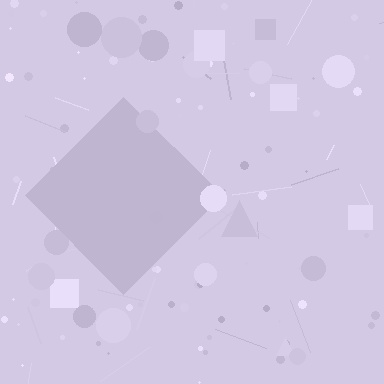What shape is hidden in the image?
A diamond is hidden in the image.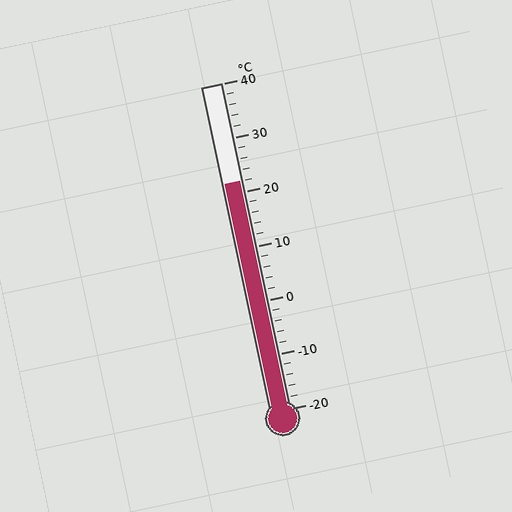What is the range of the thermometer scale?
The thermometer scale ranges from -20°C to 40°C.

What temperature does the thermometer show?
The thermometer shows approximately 22°C.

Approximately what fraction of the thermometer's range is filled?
The thermometer is filled to approximately 70% of its range.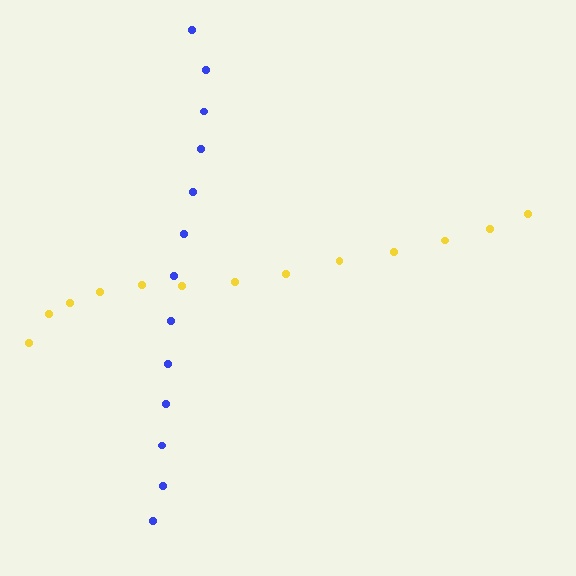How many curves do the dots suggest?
There are 2 distinct paths.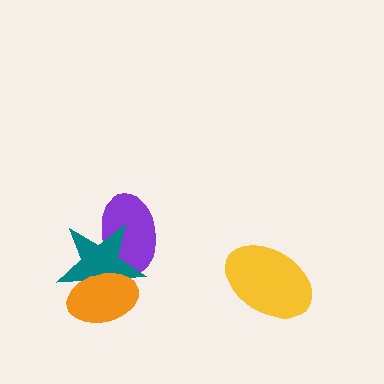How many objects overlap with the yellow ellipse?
0 objects overlap with the yellow ellipse.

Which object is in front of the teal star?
The orange ellipse is in front of the teal star.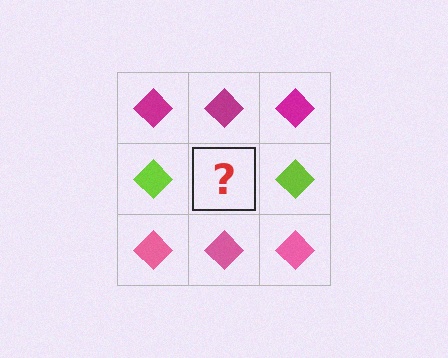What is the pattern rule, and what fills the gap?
The rule is that each row has a consistent color. The gap should be filled with a lime diamond.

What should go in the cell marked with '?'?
The missing cell should contain a lime diamond.